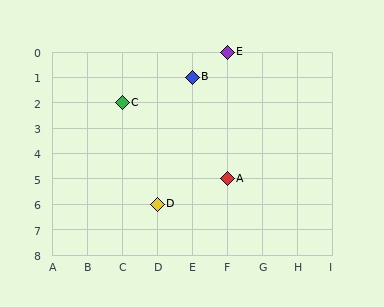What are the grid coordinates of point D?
Point D is at grid coordinates (D, 6).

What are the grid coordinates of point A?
Point A is at grid coordinates (F, 5).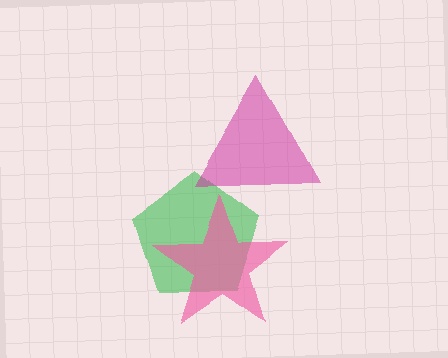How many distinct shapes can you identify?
There are 3 distinct shapes: a green pentagon, a magenta triangle, a pink star.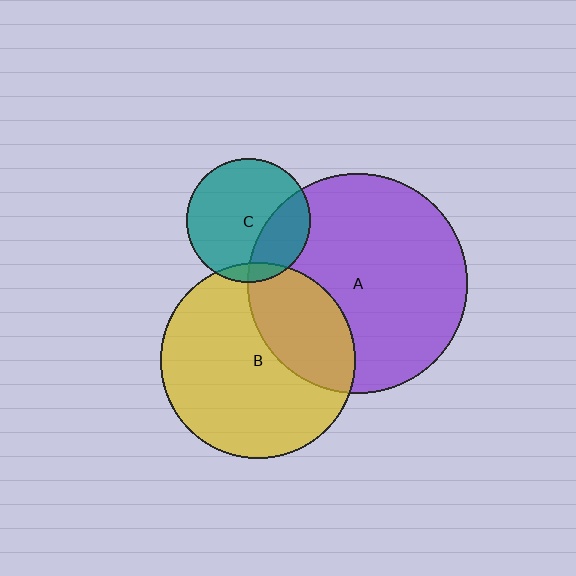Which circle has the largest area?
Circle A (purple).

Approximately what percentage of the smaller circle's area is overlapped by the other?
Approximately 30%.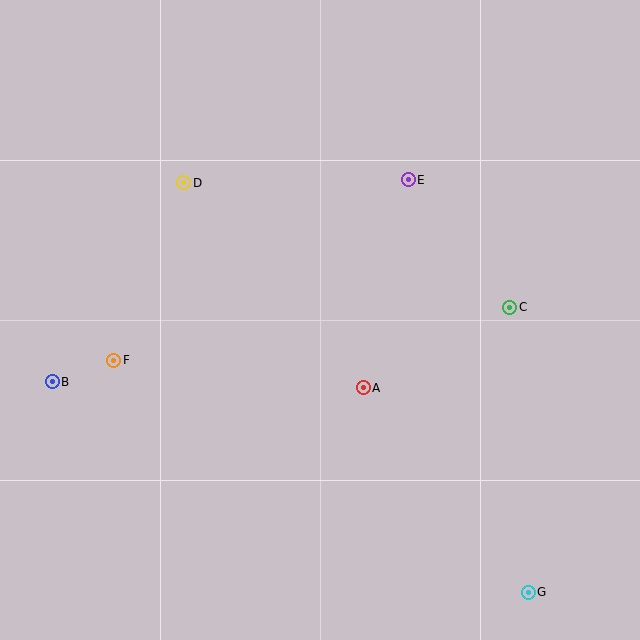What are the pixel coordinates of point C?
Point C is at (510, 307).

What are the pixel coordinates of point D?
Point D is at (184, 183).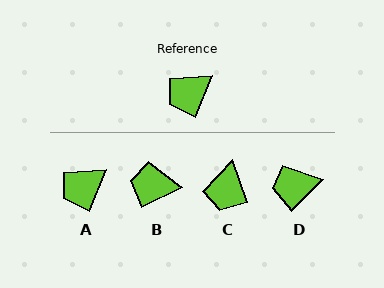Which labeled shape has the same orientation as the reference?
A.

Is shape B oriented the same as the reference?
No, it is off by about 43 degrees.